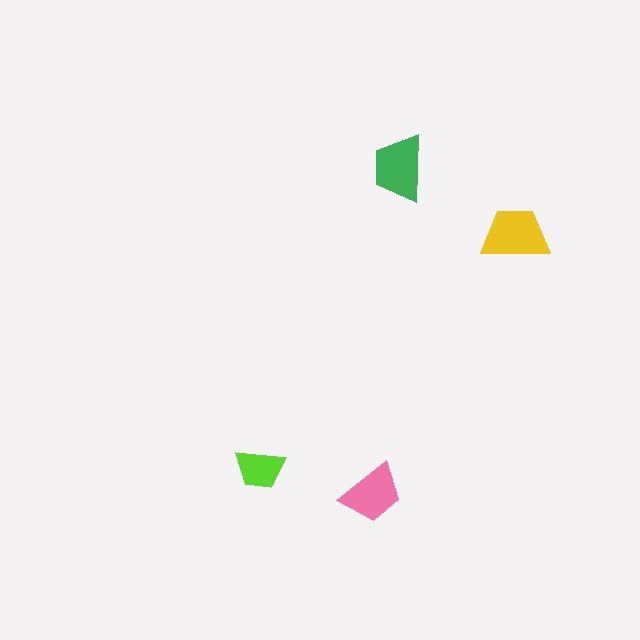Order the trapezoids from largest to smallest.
the yellow one, the green one, the pink one, the lime one.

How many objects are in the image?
There are 4 objects in the image.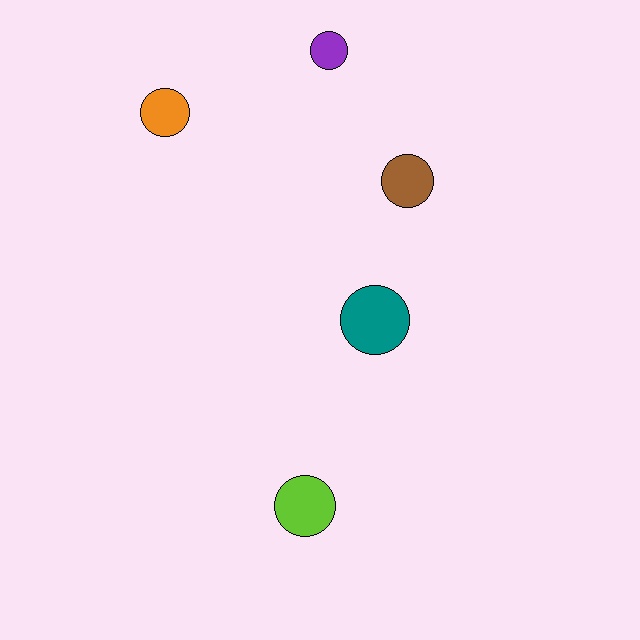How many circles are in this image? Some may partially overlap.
There are 5 circles.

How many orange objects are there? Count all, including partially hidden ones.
There is 1 orange object.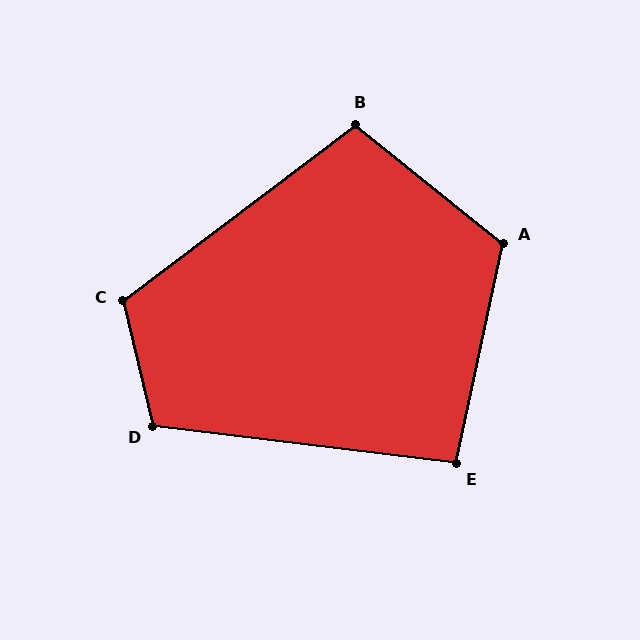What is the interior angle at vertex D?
Approximately 110 degrees (obtuse).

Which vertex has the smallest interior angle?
E, at approximately 95 degrees.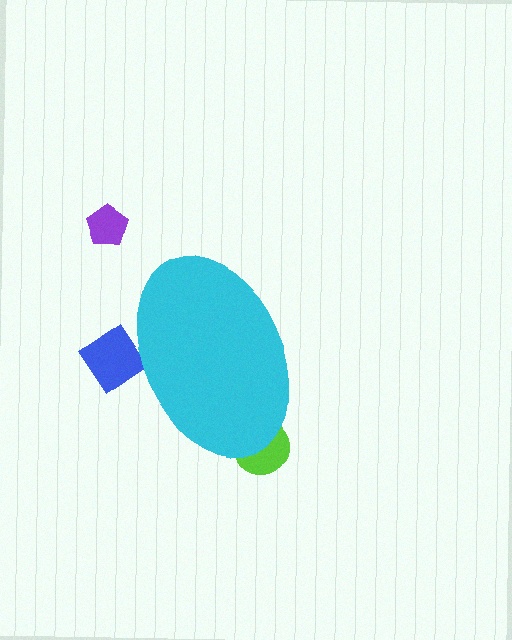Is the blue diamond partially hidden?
Yes, the blue diamond is partially hidden behind the cyan ellipse.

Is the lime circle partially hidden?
Yes, the lime circle is partially hidden behind the cyan ellipse.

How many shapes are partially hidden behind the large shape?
2 shapes are partially hidden.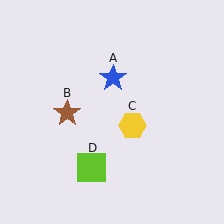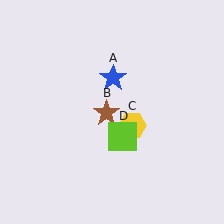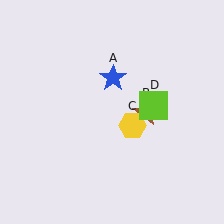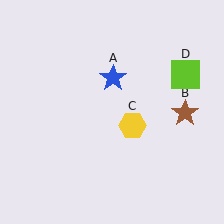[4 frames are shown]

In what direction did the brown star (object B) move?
The brown star (object B) moved right.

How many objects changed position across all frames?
2 objects changed position: brown star (object B), lime square (object D).